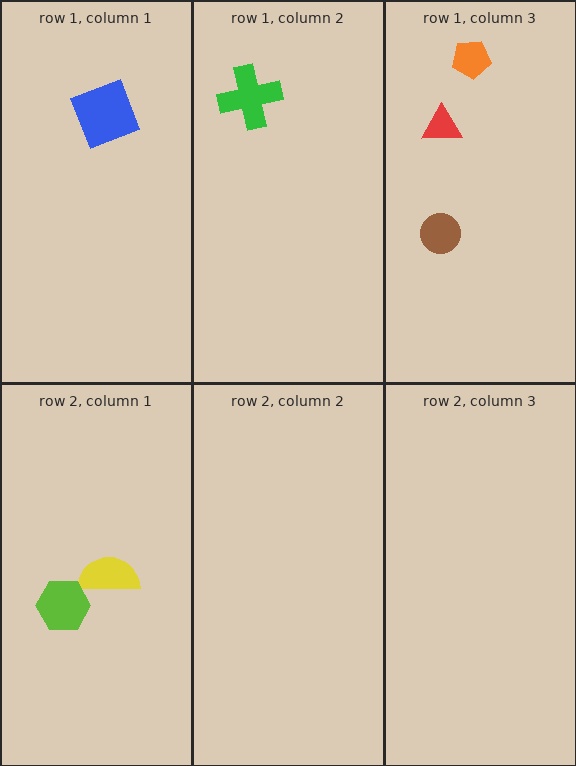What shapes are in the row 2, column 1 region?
The yellow semicircle, the lime hexagon.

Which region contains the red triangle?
The row 1, column 3 region.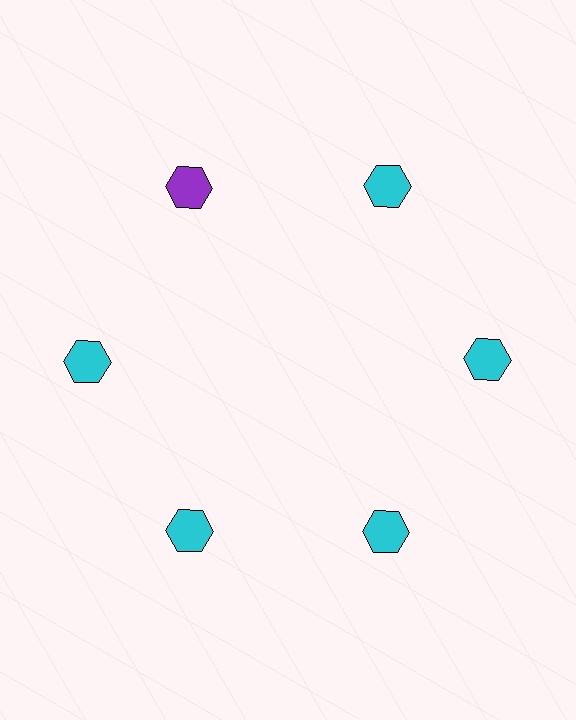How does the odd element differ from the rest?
It has a different color: purple instead of cyan.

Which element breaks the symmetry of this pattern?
The purple hexagon at roughly the 11 o'clock position breaks the symmetry. All other shapes are cyan hexagons.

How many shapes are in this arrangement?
There are 6 shapes arranged in a ring pattern.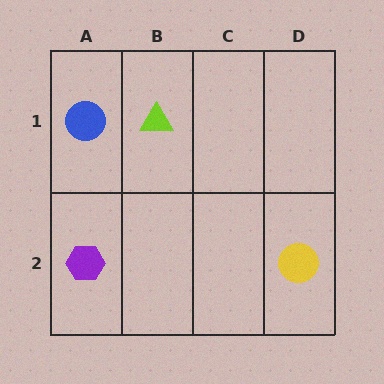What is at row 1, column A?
A blue circle.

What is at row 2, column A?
A purple hexagon.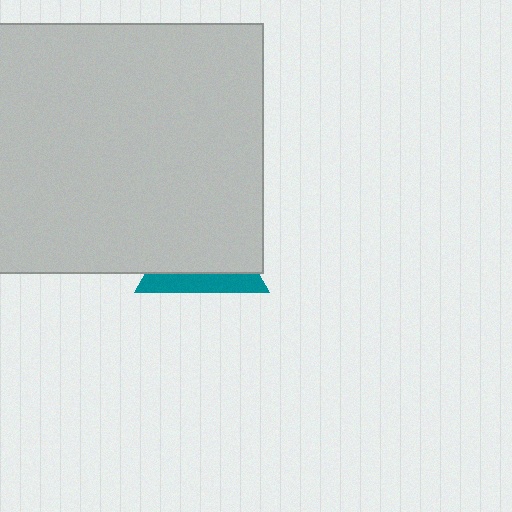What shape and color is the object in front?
The object in front is a light gray rectangle.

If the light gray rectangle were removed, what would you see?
You would see the complete teal triangle.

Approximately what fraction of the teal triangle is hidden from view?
Roughly 69% of the teal triangle is hidden behind the light gray rectangle.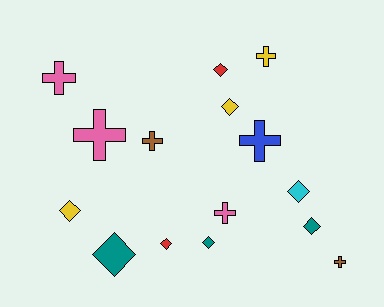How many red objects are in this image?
There are 2 red objects.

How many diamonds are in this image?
There are 8 diamonds.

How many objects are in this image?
There are 15 objects.